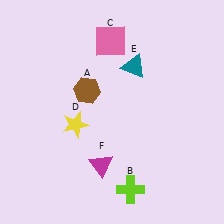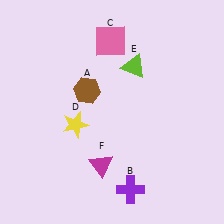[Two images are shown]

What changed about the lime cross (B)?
In Image 1, B is lime. In Image 2, it changed to purple.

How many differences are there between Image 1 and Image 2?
There are 2 differences between the two images.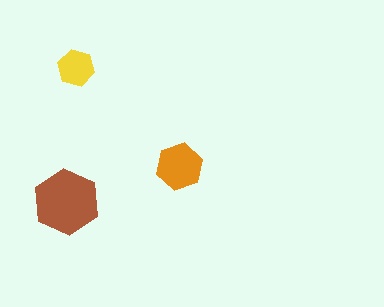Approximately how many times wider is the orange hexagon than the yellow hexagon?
About 1.5 times wider.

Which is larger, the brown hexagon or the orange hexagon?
The brown one.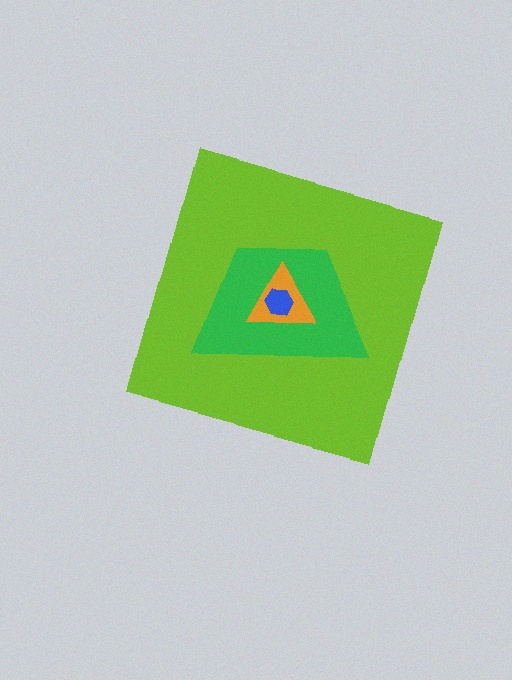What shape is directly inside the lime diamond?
The green trapezoid.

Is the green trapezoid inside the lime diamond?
Yes.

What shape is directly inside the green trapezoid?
The orange triangle.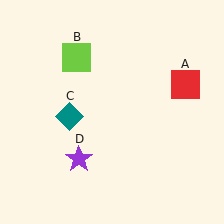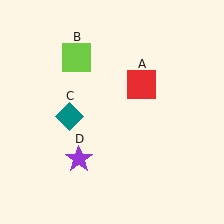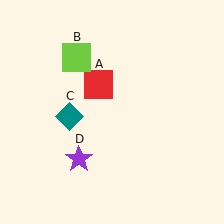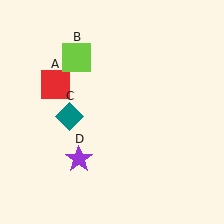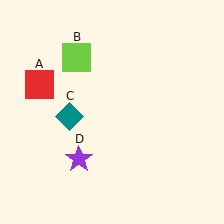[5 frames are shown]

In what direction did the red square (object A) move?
The red square (object A) moved left.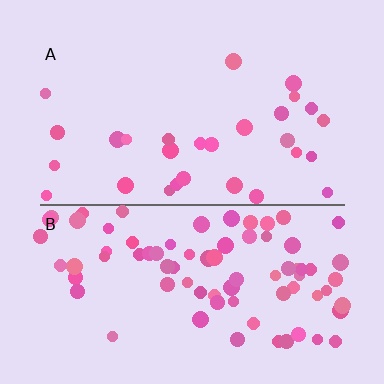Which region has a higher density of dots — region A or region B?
B (the bottom).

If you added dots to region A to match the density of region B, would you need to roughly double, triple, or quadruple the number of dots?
Approximately triple.